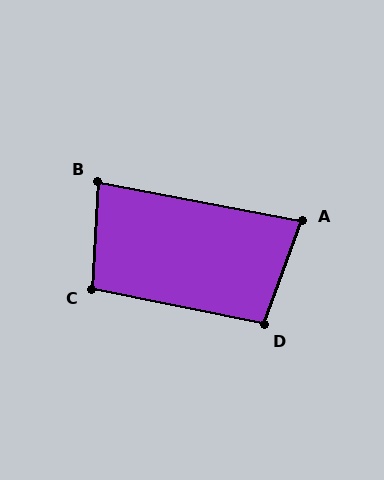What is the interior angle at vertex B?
Approximately 82 degrees (acute).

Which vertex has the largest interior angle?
C, at approximately 99 degrees.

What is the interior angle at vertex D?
Approximately 98 degrees (obtuse).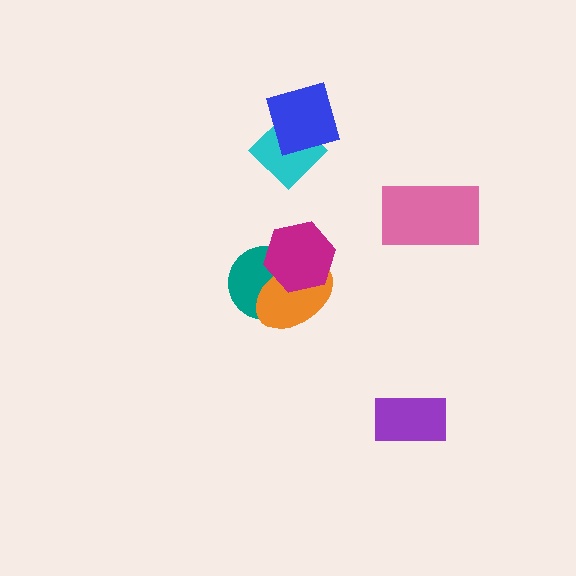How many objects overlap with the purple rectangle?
0 objects overlap with the purple rectangle.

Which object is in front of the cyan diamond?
The blue square is in front of the cyan diamond.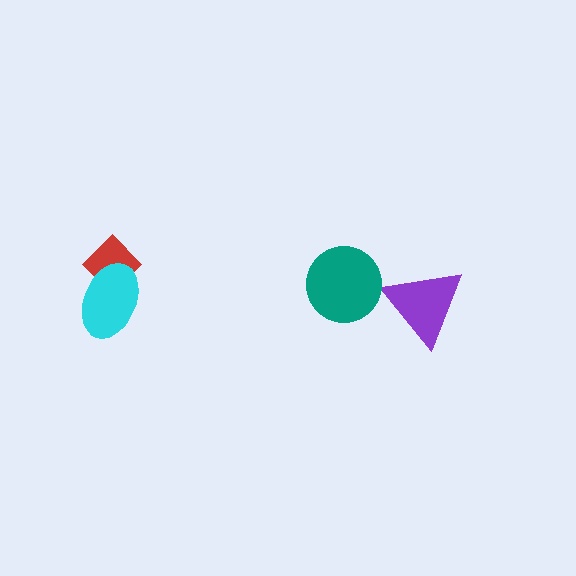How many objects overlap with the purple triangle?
0 objects overlap with the purple triangle.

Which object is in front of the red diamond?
The cyan ellipse is in front of the red diamond.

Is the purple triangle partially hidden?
No, no other shape covers it.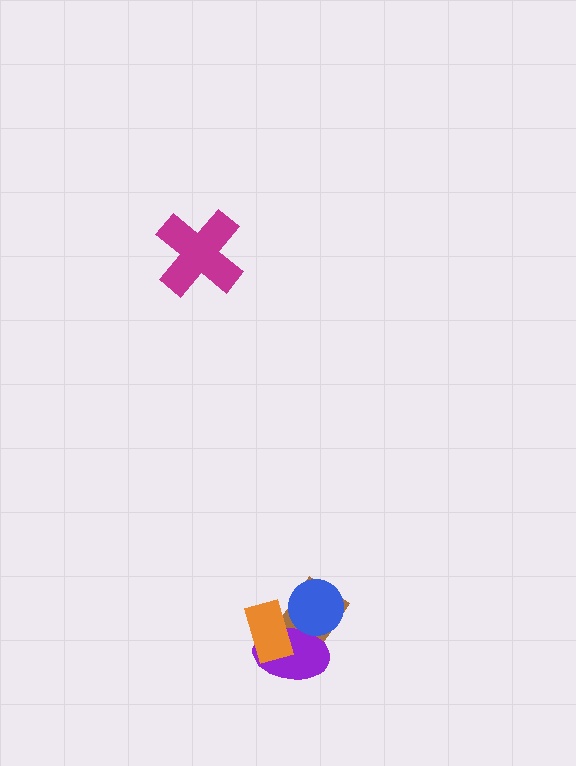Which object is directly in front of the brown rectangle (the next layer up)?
The purple ellipse is directly in front of the brown rectangle.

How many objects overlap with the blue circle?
2 objects overlap with the blue circle.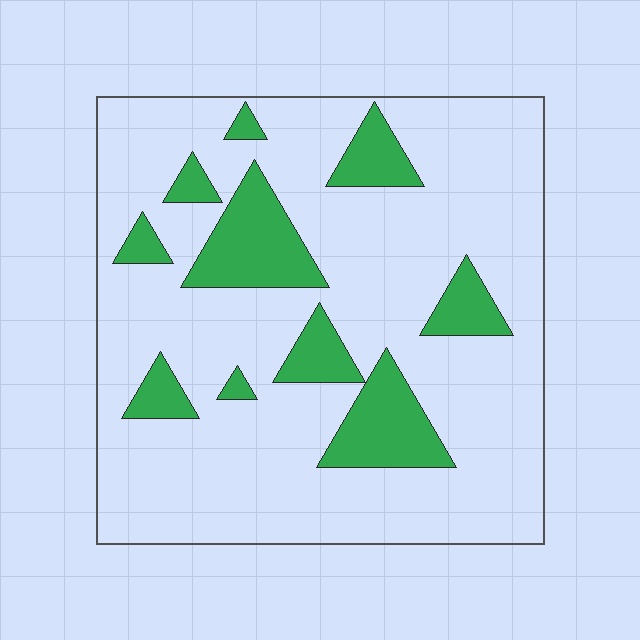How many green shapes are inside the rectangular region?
10.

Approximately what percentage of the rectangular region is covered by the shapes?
Approximately 20%.